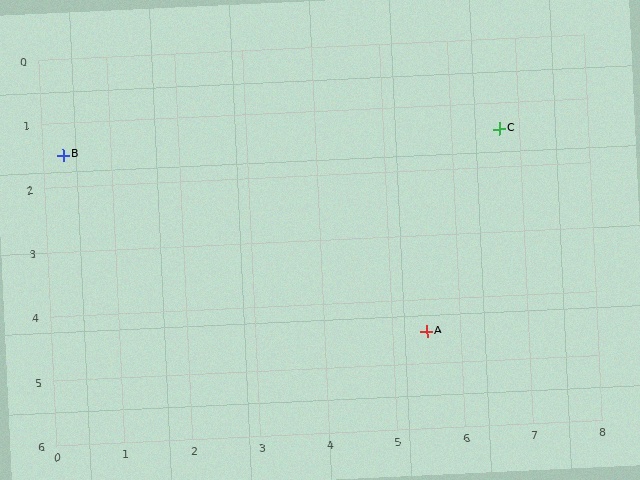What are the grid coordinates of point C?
Point C is at approximately (6.7, 1.4).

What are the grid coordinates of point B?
Point B is at approximately (0.3, 1.5).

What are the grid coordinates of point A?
Point A is at approximately (5.5, 4.5).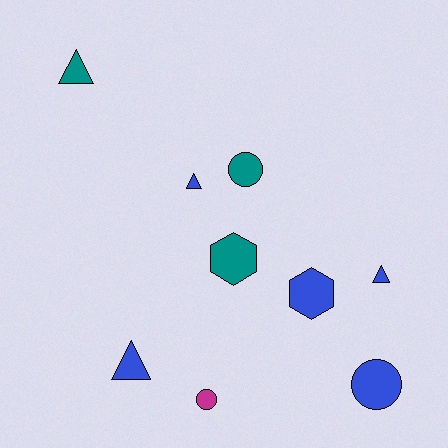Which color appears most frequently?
Blue, with 5 objects.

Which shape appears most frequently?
Triangle, with 4 objects.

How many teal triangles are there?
There is 1 teal triangle.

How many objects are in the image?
There are 9 objects.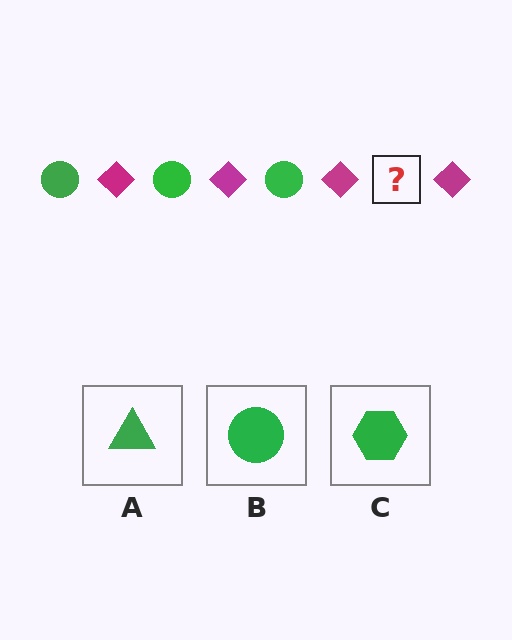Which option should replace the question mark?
Option B.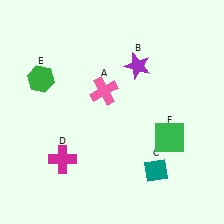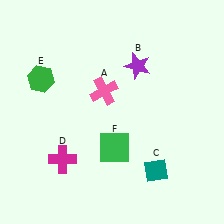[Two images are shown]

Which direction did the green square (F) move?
The green square (F) moved left.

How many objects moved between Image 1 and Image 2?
1 object moved between the two images.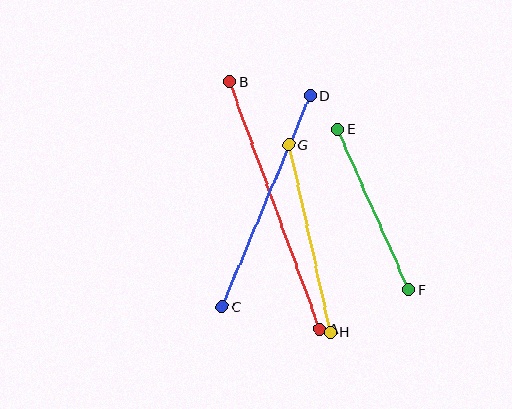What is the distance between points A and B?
The distance is approximately 263 pixels.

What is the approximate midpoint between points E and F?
The midpoint is at approximately (373, 210) pixels.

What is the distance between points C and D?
The distance is approximately 228 pixels.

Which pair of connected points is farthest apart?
Points A and B are farthest apart.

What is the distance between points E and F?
The distance is approximately 176 pixels.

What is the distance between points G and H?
The distance is approximately 192 pixels.